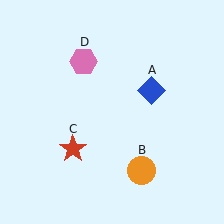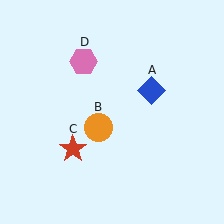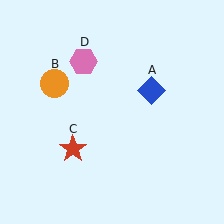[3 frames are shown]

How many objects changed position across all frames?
1 object changed position: orange circle (object B).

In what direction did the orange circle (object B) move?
The orange circle (object B) moved up and to the left.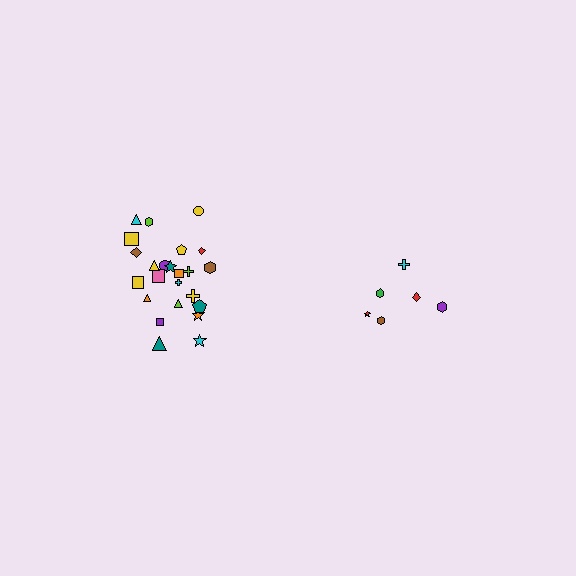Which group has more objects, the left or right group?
The left group.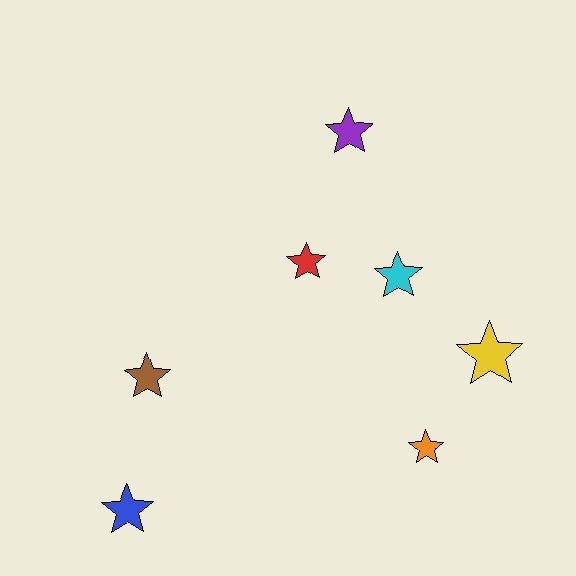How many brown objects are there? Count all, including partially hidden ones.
There is 1 brown object.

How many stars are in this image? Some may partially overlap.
There are 7 stars.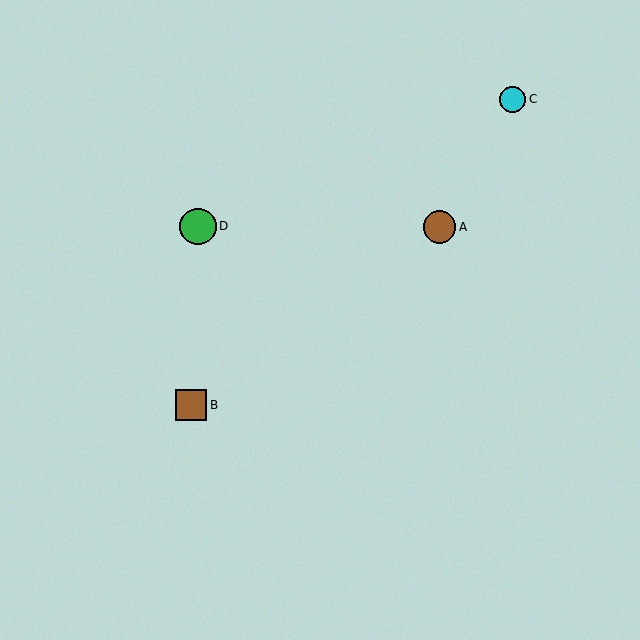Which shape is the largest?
The green circle (labeled D) is the largest.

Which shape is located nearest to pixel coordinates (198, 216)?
The green circle (labeled D) at (198, 226) is nearest to that location.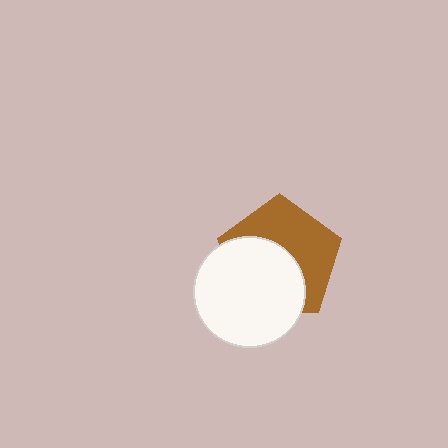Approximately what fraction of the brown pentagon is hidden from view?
Roughly 50% of the brown pentagon is hidden behind the white circle.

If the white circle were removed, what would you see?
You would see the complete brown pentagon.